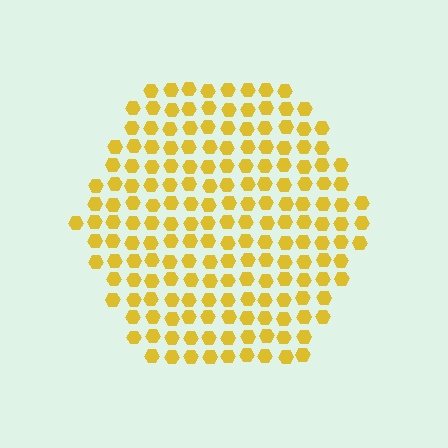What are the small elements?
The small elements are hexagons.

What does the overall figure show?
The overall figure shows a hexagon.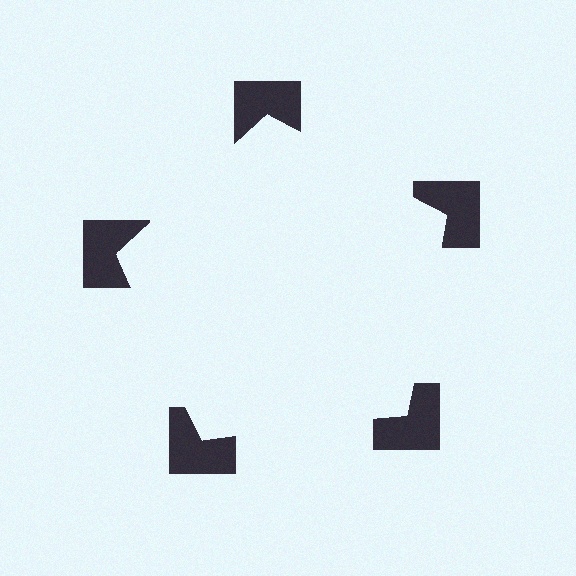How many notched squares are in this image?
There are 5 — one at each vertex of the illusory pentagon.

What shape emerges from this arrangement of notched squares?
An illusory pentagon — its edges are inferred from the aligned wedge cuts in the notched squares, not physically drawn.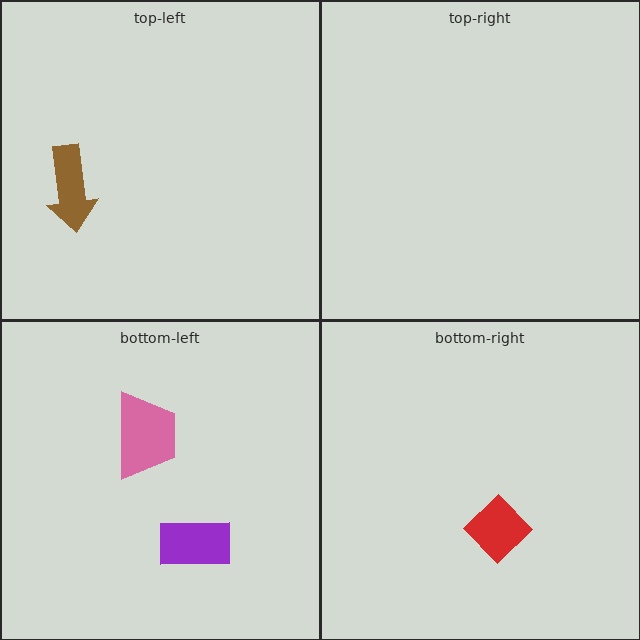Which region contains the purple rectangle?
The bottom-left region.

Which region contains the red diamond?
The bottom-right region.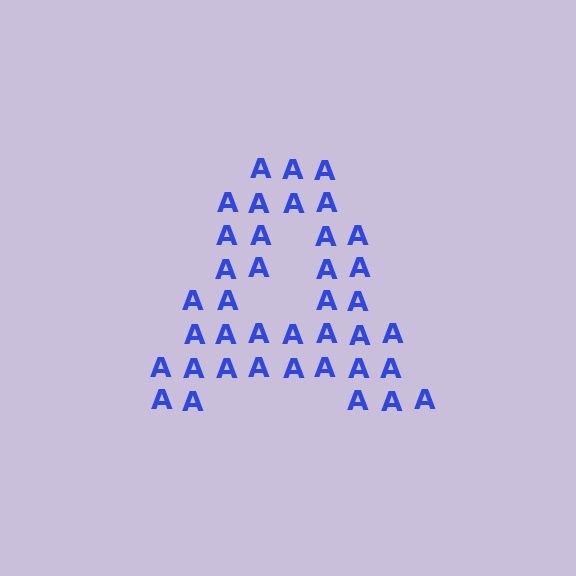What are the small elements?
The small elements are letter A's.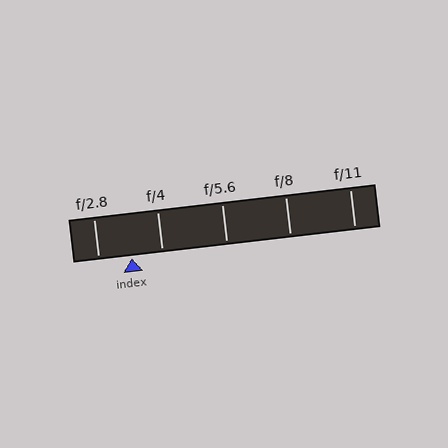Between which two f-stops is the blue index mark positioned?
The index mark is between f/2.8 and f/4.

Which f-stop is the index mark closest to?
The index mark is closest to f/4.